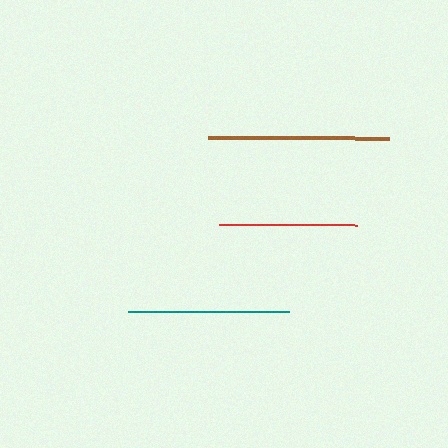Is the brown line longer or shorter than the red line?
The brown line is longer than the red line.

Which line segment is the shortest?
The red line is the shortest at approximately 138 pixels.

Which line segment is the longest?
The brown line is the longest at approximately 181 pixels.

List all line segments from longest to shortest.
From longest to shortest: brown, teal, red.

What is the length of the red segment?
The red segment is approximately 138 pixels long.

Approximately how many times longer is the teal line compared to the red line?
The teal line is approximately 1.2 times the length of the red line.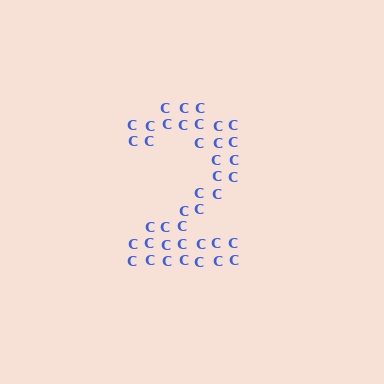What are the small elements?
The small elements are letter C's.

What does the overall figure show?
The overall figure shows the digit 2.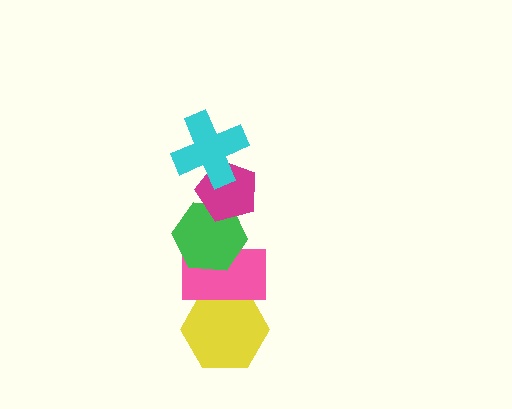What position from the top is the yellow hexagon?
The yellow hexagon is 5th from the top.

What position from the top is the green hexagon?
The green hexagon is 3rd from the top.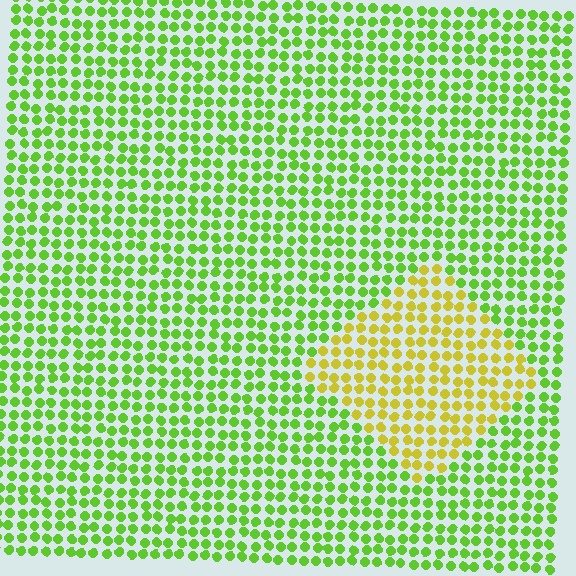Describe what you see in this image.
The image is filled with small lime elements in a uniform arrangement. A diamond-shaped region is visible where the elements are tinted to a slightly different hue, forming a subtle color boundary.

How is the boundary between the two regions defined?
The boundary is defined purely by a slight shift in hue (about 43 degrees). Spacing, size, and orientation are identical on both sides.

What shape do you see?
I see a diamond.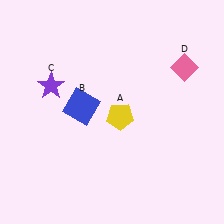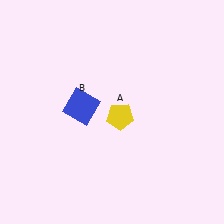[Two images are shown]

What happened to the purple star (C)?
The purple star (C) was removed in Image 2. It was in the top-left area of Image 1.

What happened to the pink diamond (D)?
The pink diamond (D) was removed in Image 2. It was in the top-right area of Image 1.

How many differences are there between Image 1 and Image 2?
There are 2 differences between the two images.